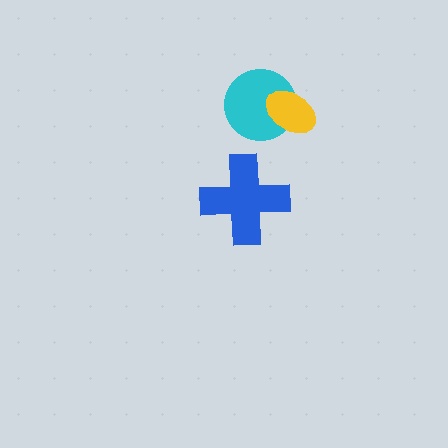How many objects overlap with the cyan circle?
1 object overlaps with the cyan circle.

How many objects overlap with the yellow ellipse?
1 object overlaps with the yellow ellipse.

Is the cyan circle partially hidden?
Yes, it is partially covered by another shape.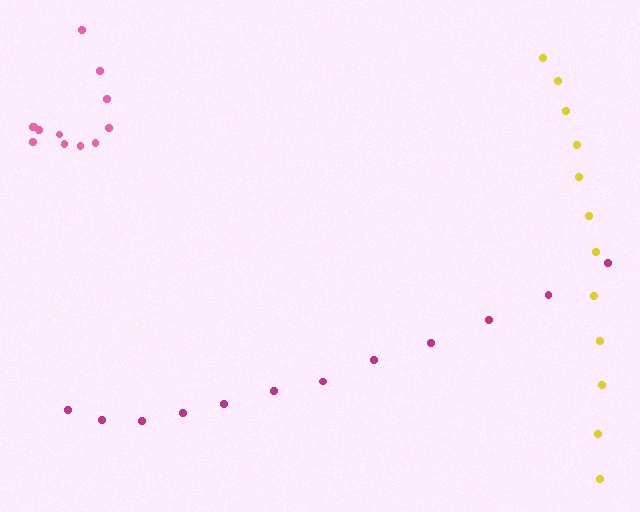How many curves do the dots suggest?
There are 3 distinct paths.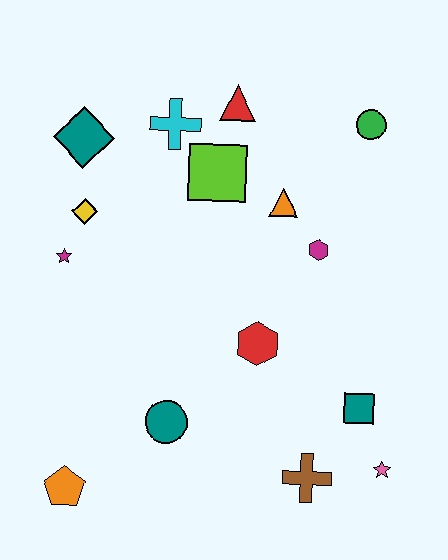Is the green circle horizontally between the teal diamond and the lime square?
No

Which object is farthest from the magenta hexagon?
The orange pentagon is farthest from the magenta hexagon.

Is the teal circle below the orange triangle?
Yes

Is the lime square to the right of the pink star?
No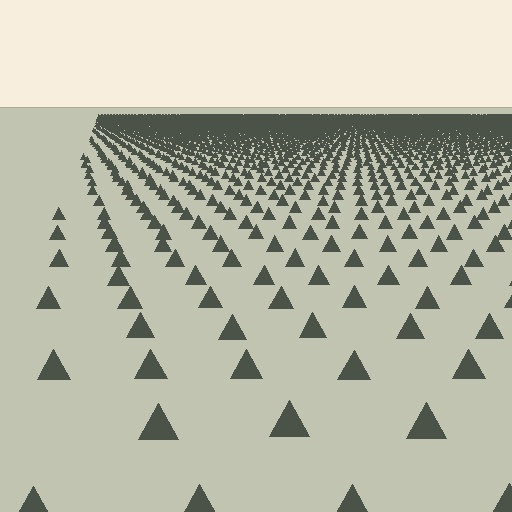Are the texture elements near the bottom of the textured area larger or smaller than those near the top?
Larger. Near the bottom, elements are closer to the viewer and appear at a bigger on-screen size.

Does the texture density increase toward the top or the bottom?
Density increases toward the top.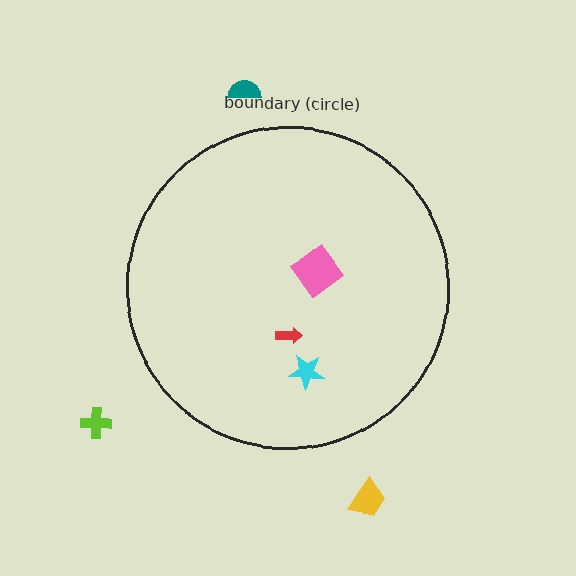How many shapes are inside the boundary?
3 inside, 3 outside.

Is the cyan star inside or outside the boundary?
Inside.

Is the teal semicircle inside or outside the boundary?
Outside.